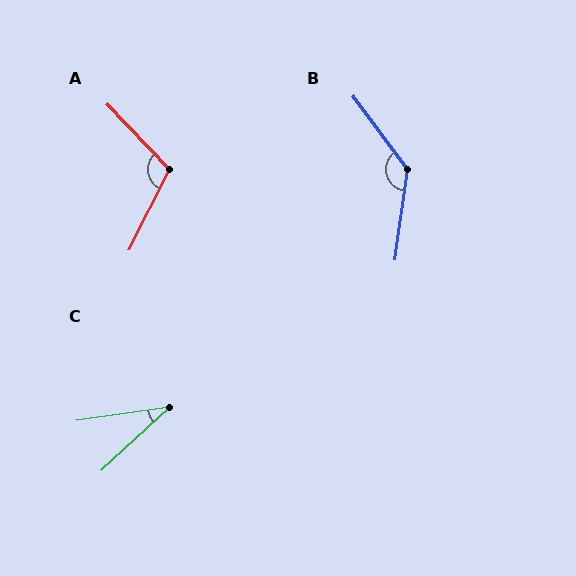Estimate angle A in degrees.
Approximately 110 degrees.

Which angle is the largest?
B, at approximately 135 degrees.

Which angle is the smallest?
C, at approximately 35 degrees.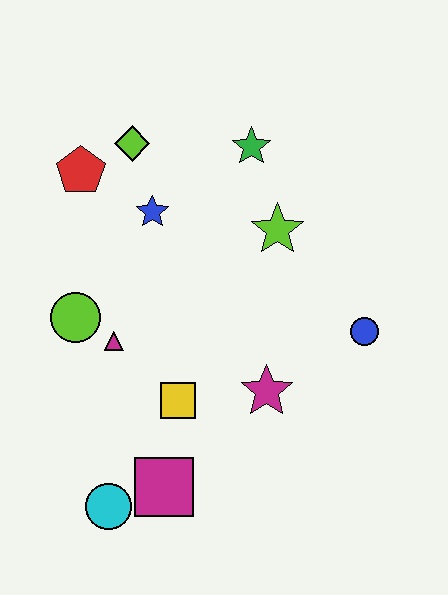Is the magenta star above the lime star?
No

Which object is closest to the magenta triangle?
The lime circle is closest to the magenta triangle.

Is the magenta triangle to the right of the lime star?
No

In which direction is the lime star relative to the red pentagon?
The lime star is to the right of the red pentagon.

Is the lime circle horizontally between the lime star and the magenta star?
No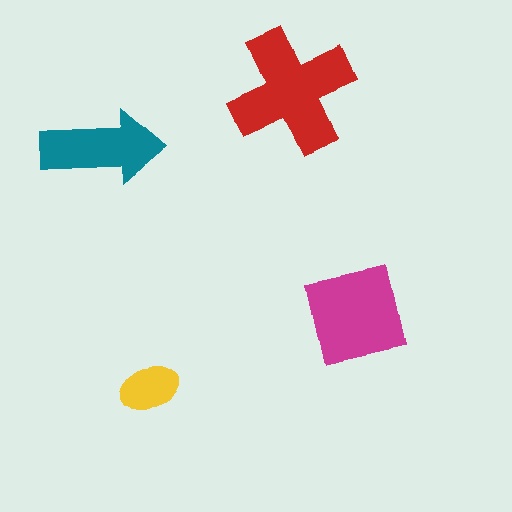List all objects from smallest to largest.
The yellow ellipse, the teal arrow, the magenta square, the red cross.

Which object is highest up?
The red cross is topmost.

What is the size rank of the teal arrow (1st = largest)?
3rd.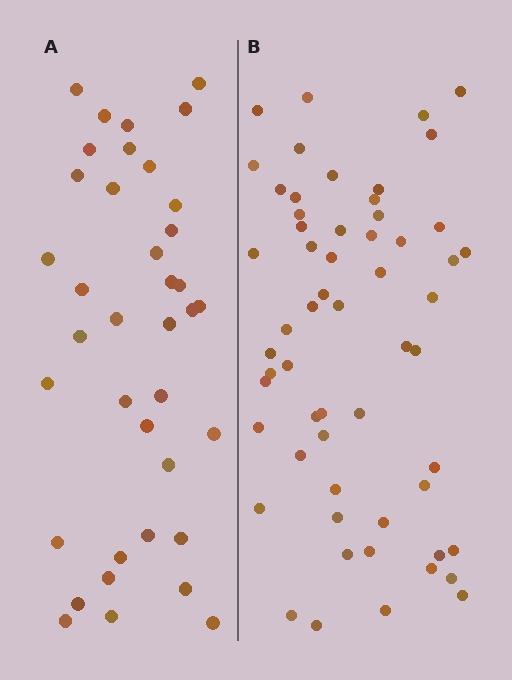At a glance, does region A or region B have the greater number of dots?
Region B (the right region) has more dots.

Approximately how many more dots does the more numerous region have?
Region B has approximately 20 more dots than region A.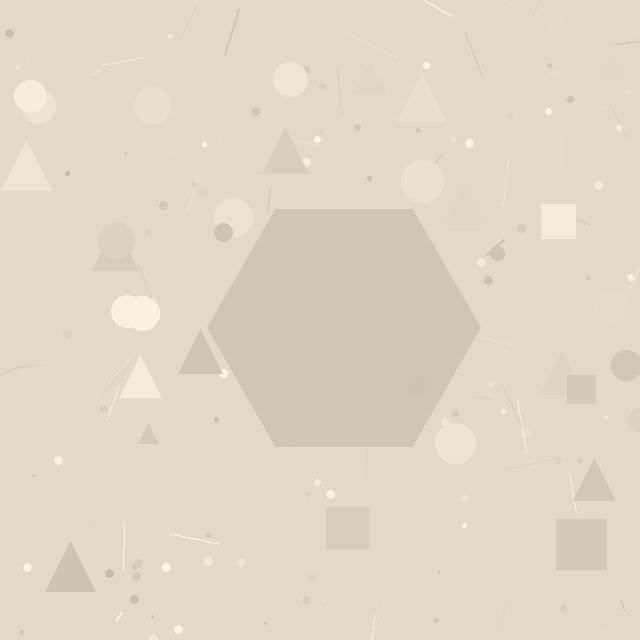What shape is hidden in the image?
A hexagon is hidden in the image.